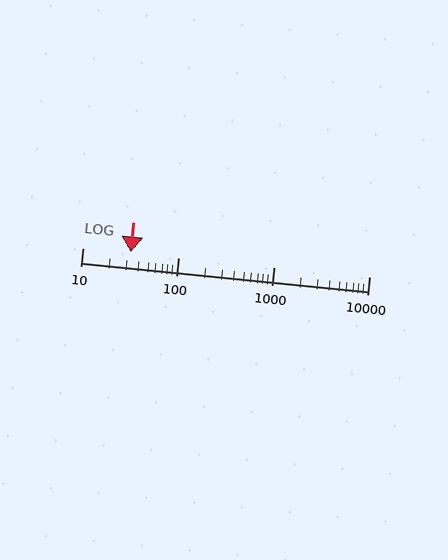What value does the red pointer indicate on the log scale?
The pointer indicates approximately 32.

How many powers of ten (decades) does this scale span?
The scale spans 3 decades, from 10 to 10000.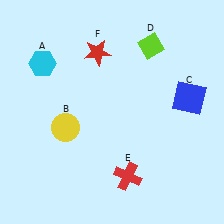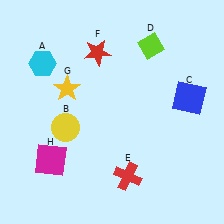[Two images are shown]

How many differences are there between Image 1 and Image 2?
There are 2 differences between the two images.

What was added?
A yellow star (G), a magenta square (H) were added in Image 2.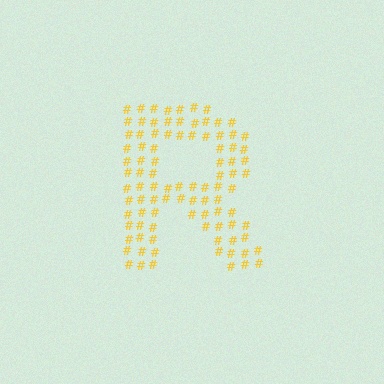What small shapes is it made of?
It is made of small hash symbols.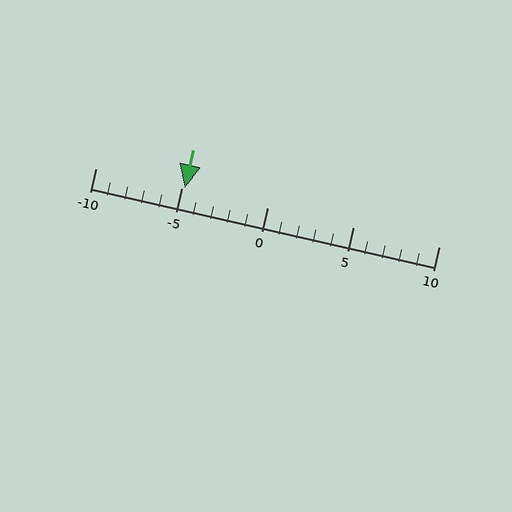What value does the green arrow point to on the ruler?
The green arrow points to approximately -5.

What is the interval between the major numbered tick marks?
The major tick marks are spaced 5 units apart.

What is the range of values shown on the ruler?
The ruler shows values from -10 to 10.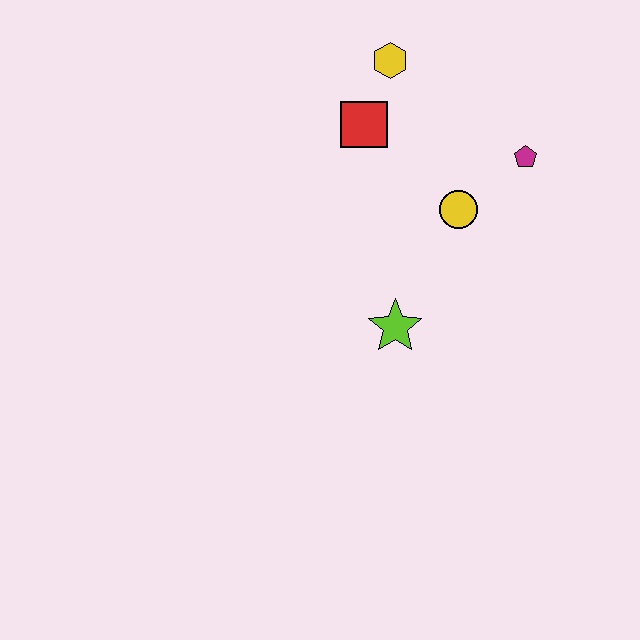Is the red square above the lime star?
Yes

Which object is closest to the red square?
The yellow hexagon is closest to the red square.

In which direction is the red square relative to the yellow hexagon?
The red square is below the yellow hexagon.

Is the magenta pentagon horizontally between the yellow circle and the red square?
No